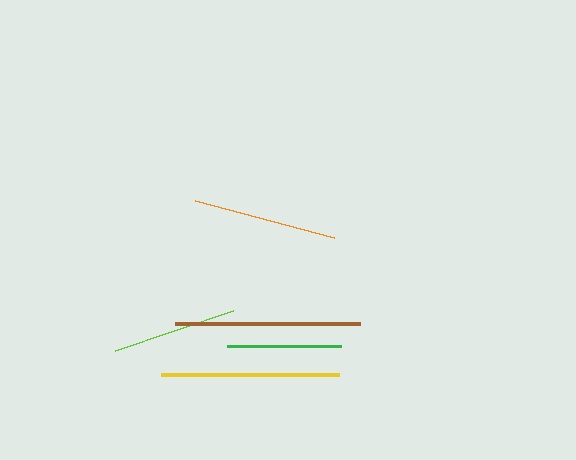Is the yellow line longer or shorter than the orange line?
The yellow line is longer than the orange line.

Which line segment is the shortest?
The green line is the shortest at approximately 114 pixels.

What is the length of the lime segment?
The lime segment is approximately 125 pixels long.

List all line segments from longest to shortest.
From longest to shortest: brown, yellow, orange, lime, green.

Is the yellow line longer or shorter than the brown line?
The brown line is longer than the yellow line.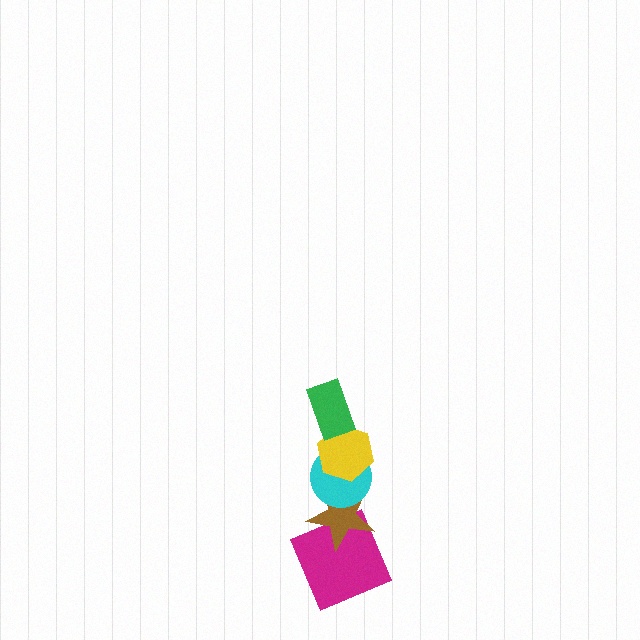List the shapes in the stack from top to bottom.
From top to bottom: the green rectangle, the yellow hexagon, the cyan circle, the brown star, the magenta square.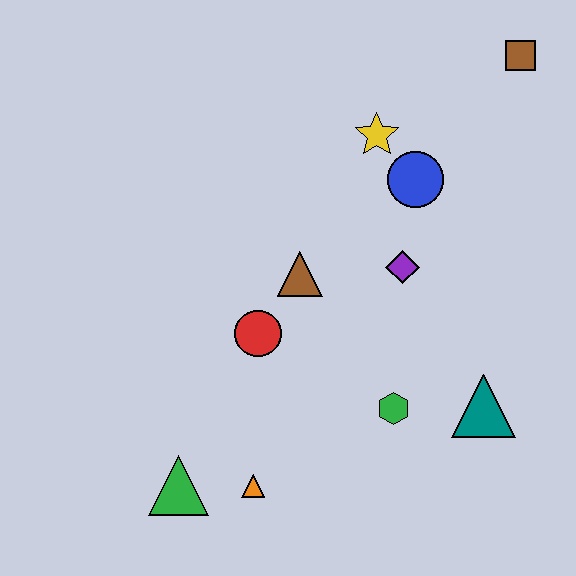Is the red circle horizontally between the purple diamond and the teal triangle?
No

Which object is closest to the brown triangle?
The red circle is closest to the brown triangle.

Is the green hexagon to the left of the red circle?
No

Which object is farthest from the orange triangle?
The brown square is farthest from the orange triangle.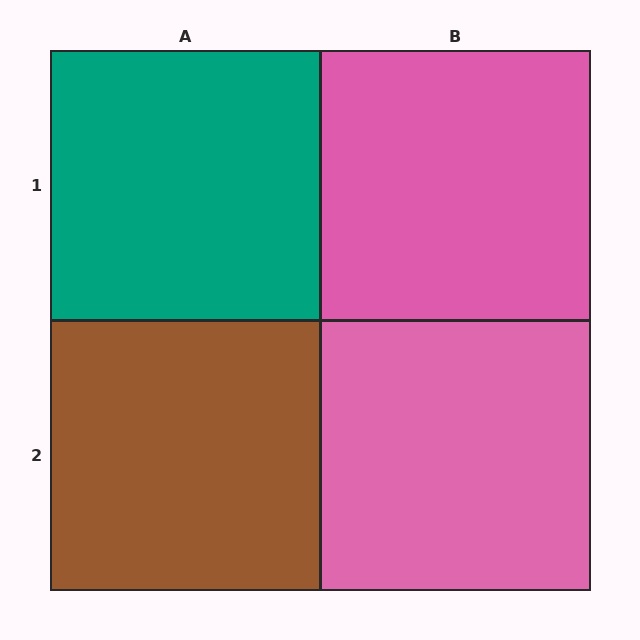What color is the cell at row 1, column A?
Teal.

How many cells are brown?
1 cell is brown.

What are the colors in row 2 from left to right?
Brown, pink.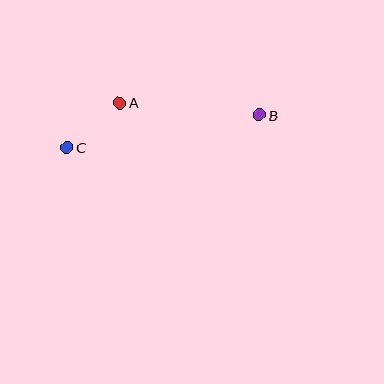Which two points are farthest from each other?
Points B and C are farthest from each other.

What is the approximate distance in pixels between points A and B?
The distance between A and B is approximately 140 pixels.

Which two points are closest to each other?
Points A and C are closest to each other.